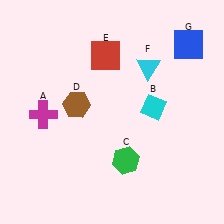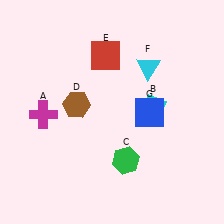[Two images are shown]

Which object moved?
The blue square (G) moved down.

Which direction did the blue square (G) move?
The blue square (G) moved down.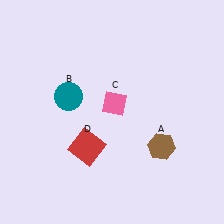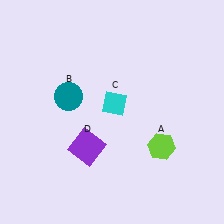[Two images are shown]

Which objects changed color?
A changed from brown to lime. C changed from pink to cyan. D changed from red to purple.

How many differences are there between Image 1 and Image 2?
There are 3 differences between the two images.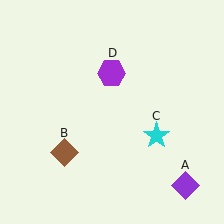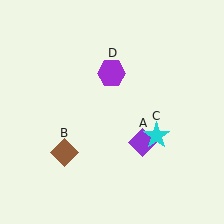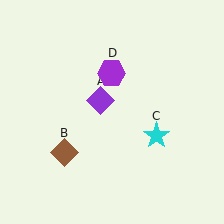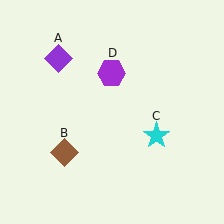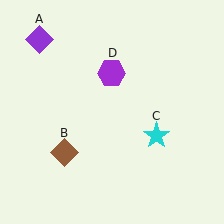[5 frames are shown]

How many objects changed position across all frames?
1 object changed position: purple diamond (object A).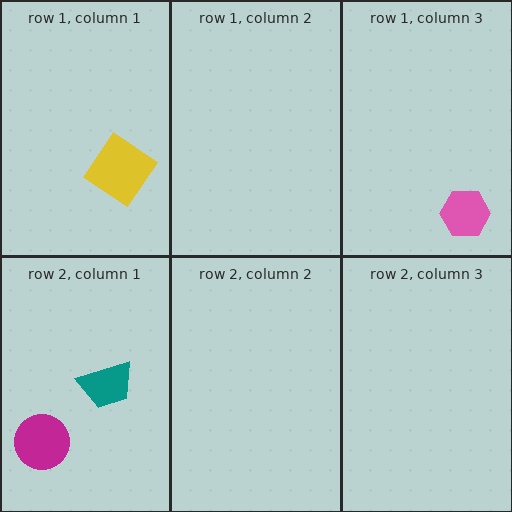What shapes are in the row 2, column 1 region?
The teal trapezoid, the magenta circle.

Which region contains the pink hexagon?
The row 1, column 3 region.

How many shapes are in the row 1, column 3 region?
1.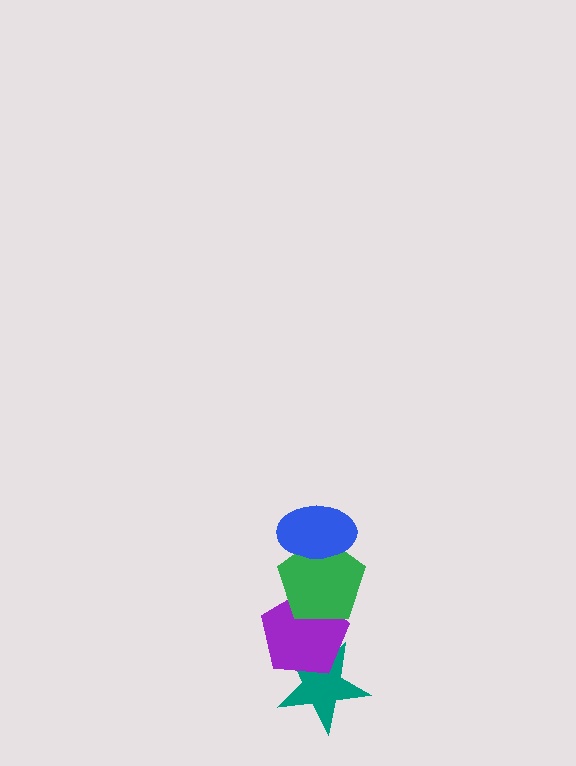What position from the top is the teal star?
The teal star is 4th from the top.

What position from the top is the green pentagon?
The green pentagon is 2nd from the top.